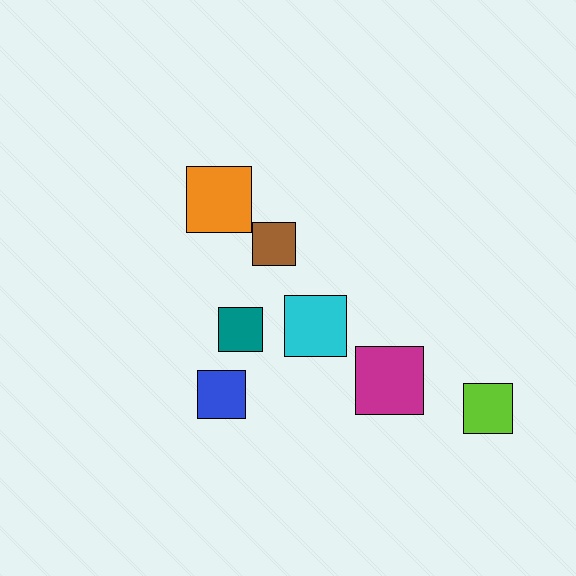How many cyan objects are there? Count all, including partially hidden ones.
There is 1 cyan object.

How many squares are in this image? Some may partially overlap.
There are 7 squares.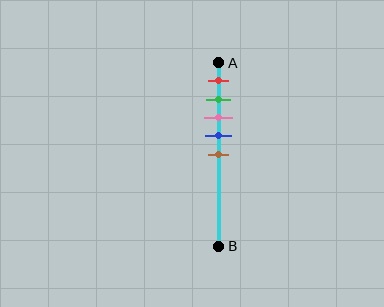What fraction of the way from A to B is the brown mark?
The brown mark is approximately 50% (0.5) of the way from A to B.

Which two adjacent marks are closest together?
The green and pink marks are the closest adjacent pair.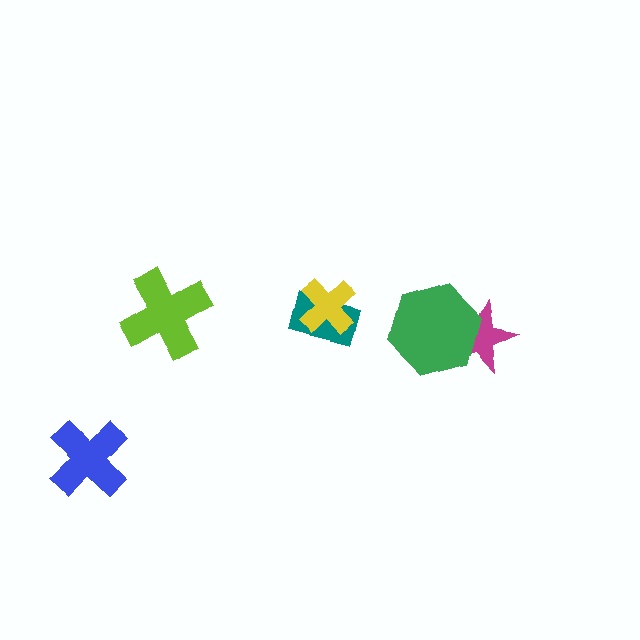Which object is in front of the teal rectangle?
The yellow cross is in front of the teal rectangle.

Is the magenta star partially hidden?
Yes, it is partially covered by another shape.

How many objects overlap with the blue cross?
0 objects overlap with the blue cross.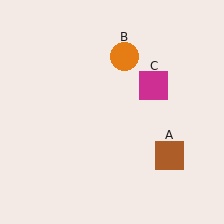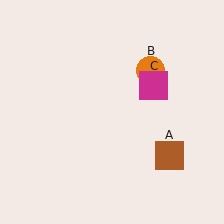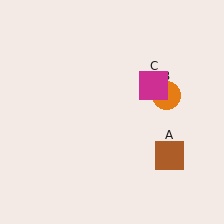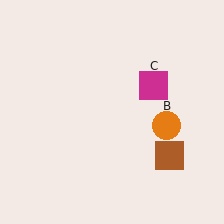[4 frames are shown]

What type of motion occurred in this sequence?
The orange circle (object B) rotated clockwise around the center of the scene.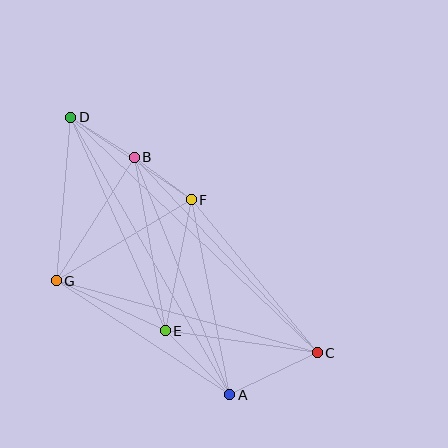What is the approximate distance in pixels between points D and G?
The distance between D and G is approximately 164 pixels.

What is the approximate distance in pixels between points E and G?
The distance between E and G is approximately 120 pixels.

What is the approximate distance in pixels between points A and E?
The distance between A and E is approximately 91 pixels.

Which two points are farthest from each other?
Points C and D are farthest from each other.